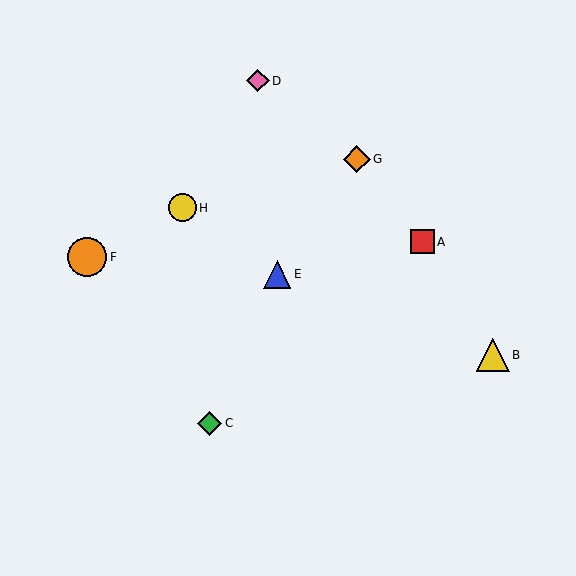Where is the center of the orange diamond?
The center of the orange diamond is at (357, 159).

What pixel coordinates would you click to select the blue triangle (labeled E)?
Click at (277, 274) to select the blue triangle E.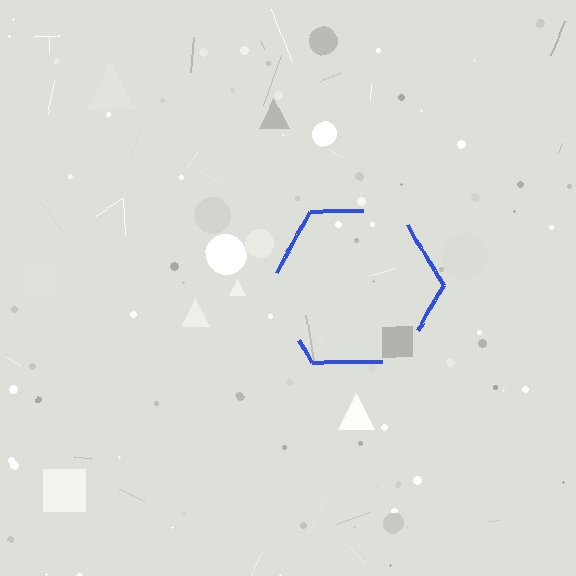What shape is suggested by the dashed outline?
The dashed outline suggests a hexagon.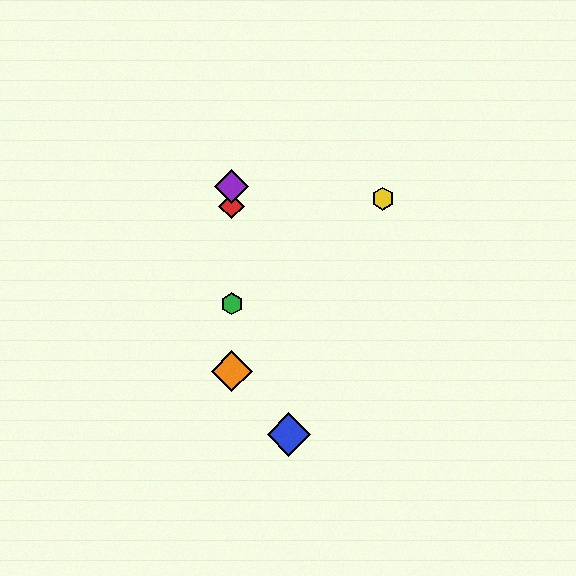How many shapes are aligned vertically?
4 shapes (the red diamond, the green hexagon, the purple diamond, the orange diamond) are aligned vertically.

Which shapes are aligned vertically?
The red diamond, the green hexagon, the purple diamond, the orange diamond are aligned vertically.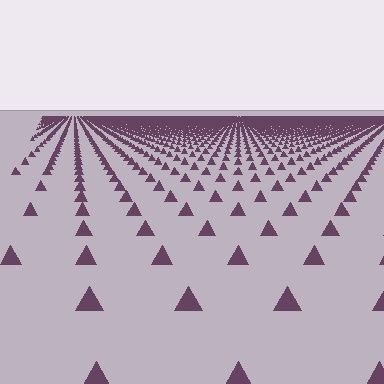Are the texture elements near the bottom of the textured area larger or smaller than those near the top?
Larger. Near the bottom, elements are closer to the viewer and appear at a bigger on-screen size.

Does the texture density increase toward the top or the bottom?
Density increases toward the top.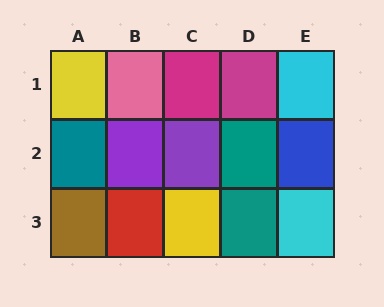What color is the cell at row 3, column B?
Red.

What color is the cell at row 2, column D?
Teal.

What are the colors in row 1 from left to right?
Yellow, pink, magenta, magenta, cyan.